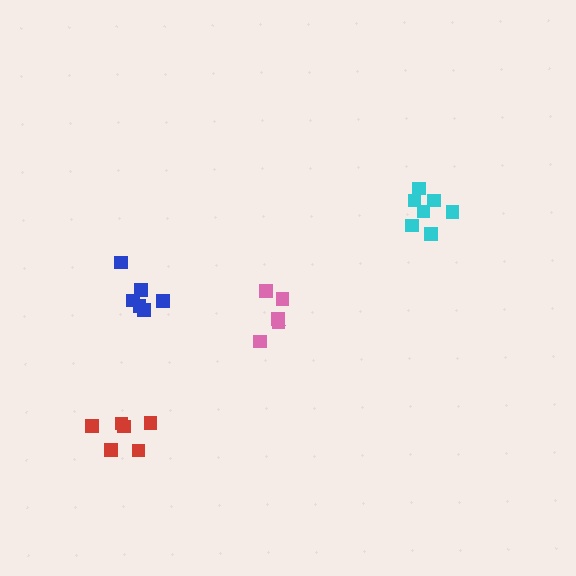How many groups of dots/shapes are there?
There are 4 groups.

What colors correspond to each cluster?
The clusters are colored: cyan, red, pink, blue.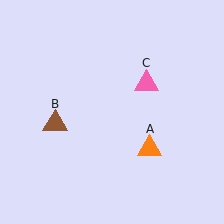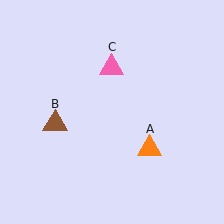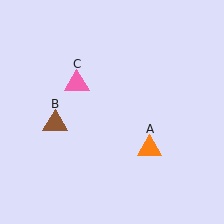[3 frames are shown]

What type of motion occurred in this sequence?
The pink triangle (object C) rotated counterclockwise around the center of the scene.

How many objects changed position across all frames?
1 object changed position: pink triangle (object C).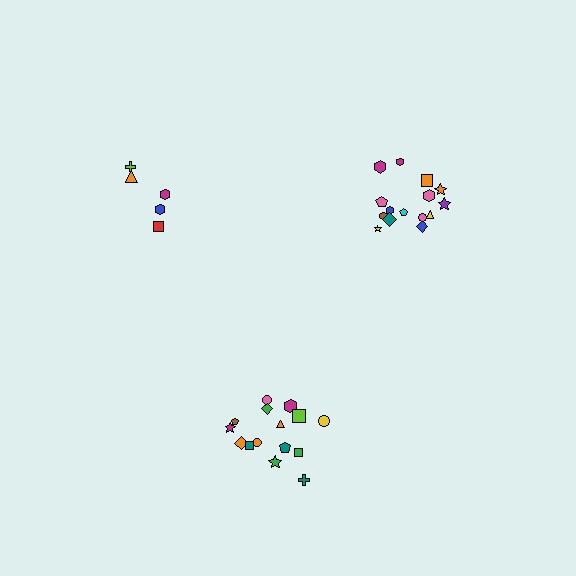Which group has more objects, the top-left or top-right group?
The top-right group.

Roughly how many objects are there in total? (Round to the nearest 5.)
Roughly 35 objects in total.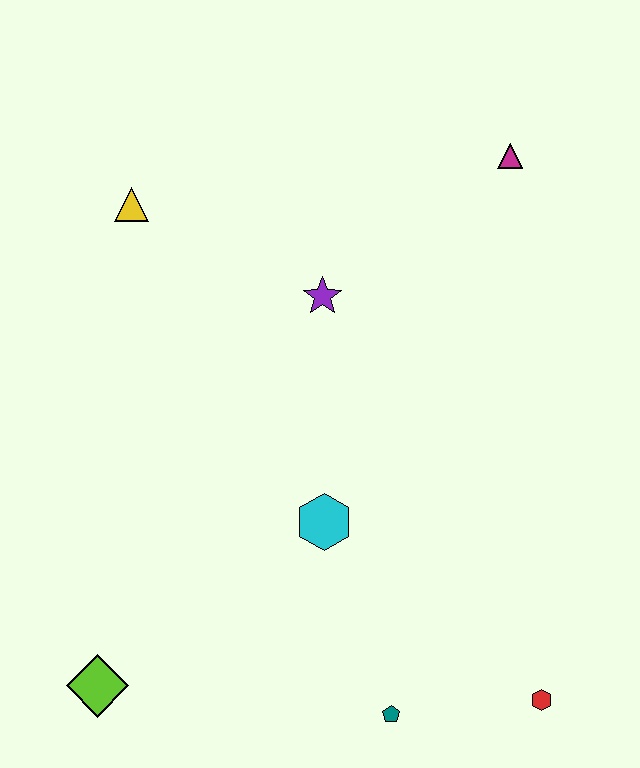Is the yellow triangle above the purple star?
Yes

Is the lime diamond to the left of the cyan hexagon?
Yes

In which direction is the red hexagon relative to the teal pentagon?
The red hexagon is to the right of the teal pentagon.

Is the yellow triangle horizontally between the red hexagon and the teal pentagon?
No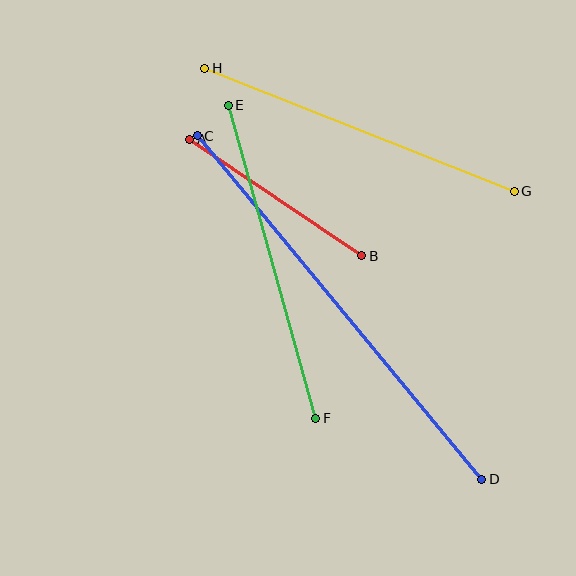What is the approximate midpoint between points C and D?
The midpoint is at approximately (339, 307) pixels.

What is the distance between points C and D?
The distance is approximately 446 pixels.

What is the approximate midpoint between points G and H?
The midpoint is at approximately (360, 130) pixels.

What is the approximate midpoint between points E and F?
The midpoint is at approximately (272, 262) pixels.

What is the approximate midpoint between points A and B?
The midpoint is at approximately (276, 197) pixels.